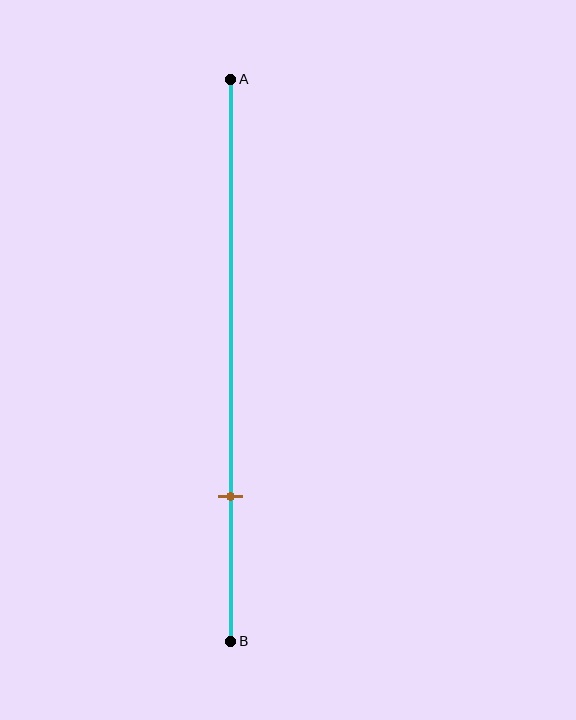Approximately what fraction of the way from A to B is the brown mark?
The brown mark is approximately 75% of the way from A to B.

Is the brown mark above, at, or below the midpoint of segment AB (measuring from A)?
The brown mark is below the midpoint of segment AB.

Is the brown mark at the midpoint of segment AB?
No, the mark is at about 75% from A, not at the 50% midpoint.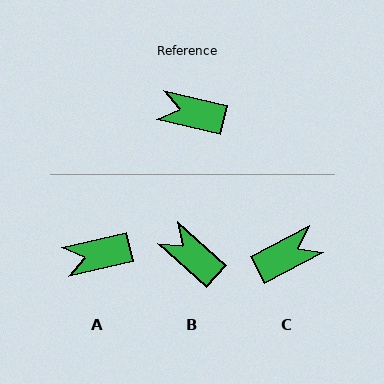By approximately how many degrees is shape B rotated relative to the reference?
Approximately 28 degrees clockwise.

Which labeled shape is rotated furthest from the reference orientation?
C, about 139 degrees away.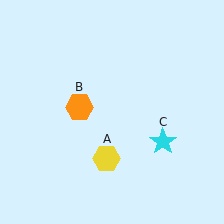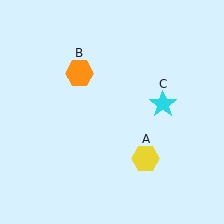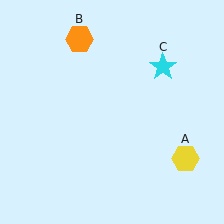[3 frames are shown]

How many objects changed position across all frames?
3 objects changed position: yellow hexagon (object A), orange hexagon (object B), cyan star (object C).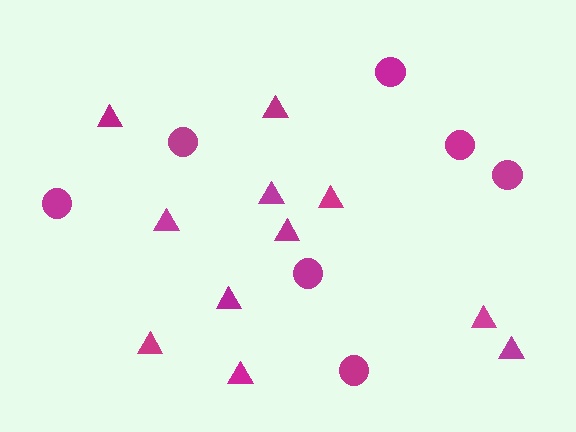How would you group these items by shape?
There are 2 groups: one group of circles (7) and one group of triangles (11).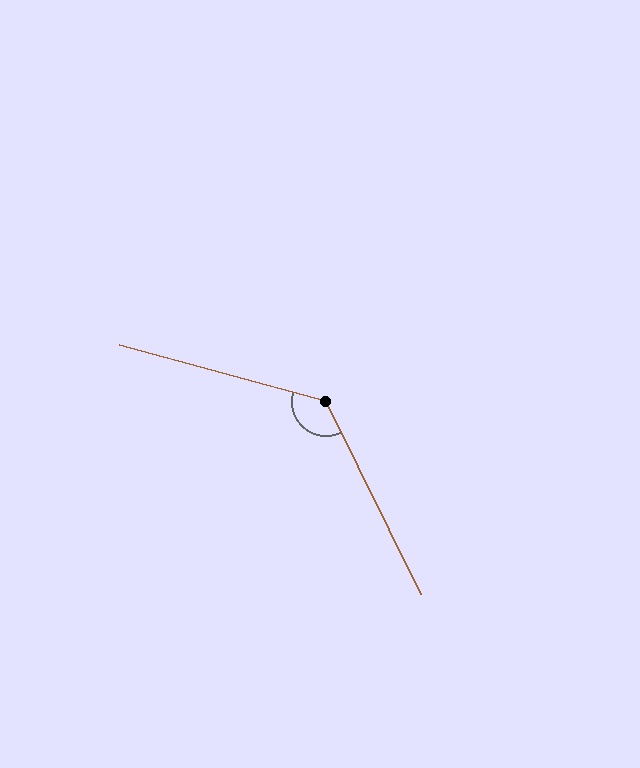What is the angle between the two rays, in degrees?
Approximately 132 degrees.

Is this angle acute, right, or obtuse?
It is obtuse.